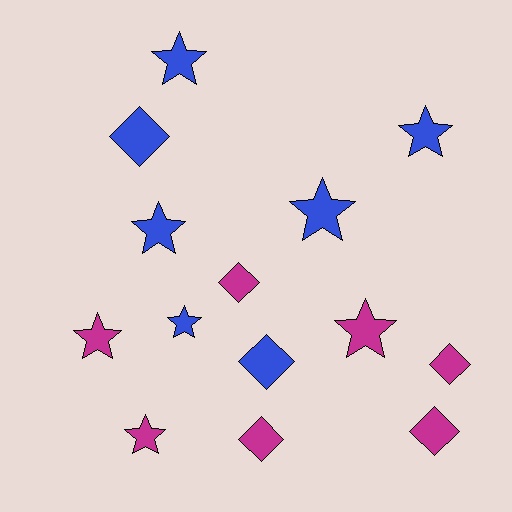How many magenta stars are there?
There are 3 magenta stars.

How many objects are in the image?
There are 14 objects.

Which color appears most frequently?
Blue, with 7 objects.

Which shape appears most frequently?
Star, with 8 objects.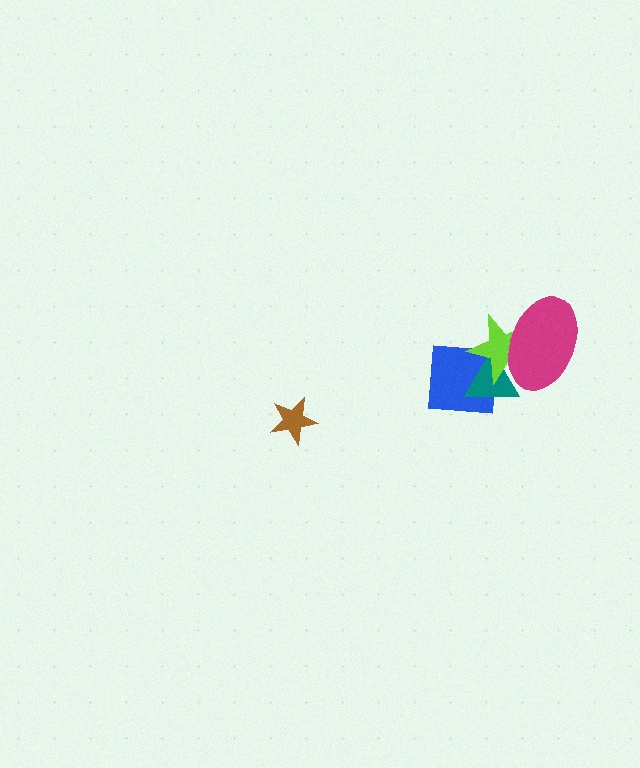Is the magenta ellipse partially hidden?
No, no other shape covers it.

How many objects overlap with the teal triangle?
3 objects overlap with the teal triangle.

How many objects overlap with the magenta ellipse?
2 objects overlap with the magenta ellipse.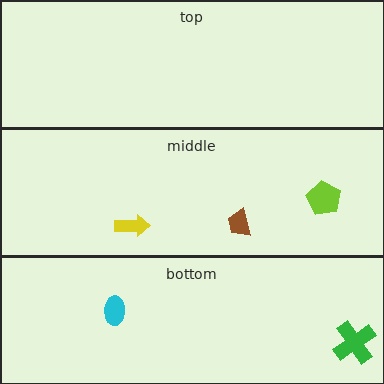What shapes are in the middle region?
The lime pentagon, the yellow arrow, the brown trapezoid.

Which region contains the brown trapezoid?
The middle region.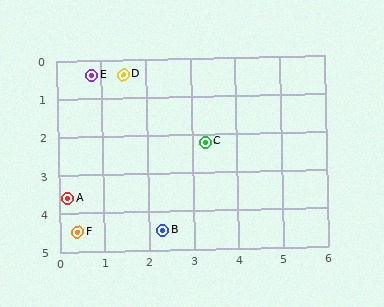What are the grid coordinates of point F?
Point F is at approximately (0.4, 4.5).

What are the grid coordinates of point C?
Point C is at approximately (3.3, 2.2).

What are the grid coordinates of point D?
Point D is at approximately (1.5, 0.4).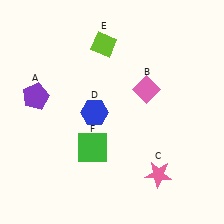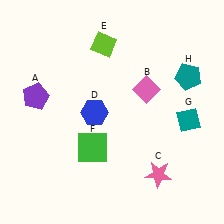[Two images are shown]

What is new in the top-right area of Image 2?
A teal pentagon (H) was added in the top-right area of Image 2.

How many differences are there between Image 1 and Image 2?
There are 2 differences between the two images.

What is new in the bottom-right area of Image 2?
A teal diamond (G) was added in the bottom-right area of Image 2.